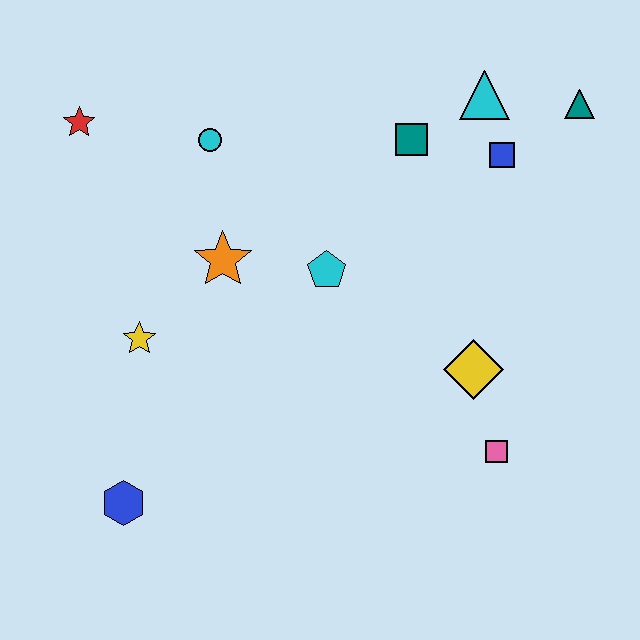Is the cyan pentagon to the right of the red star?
Yes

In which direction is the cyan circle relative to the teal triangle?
The cyan circle is to the left of the teal triangle.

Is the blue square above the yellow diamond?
Yes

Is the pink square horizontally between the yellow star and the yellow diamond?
No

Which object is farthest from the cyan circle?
The pink square is farthest from the cyan circle.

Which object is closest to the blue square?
The cyan triangle is closest to the blue square.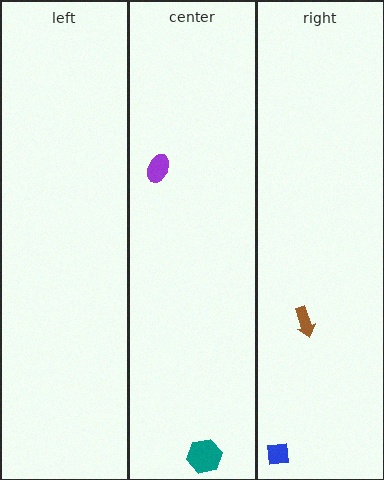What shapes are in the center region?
The purple ellipse, the teal hexagon.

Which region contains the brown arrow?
The right region.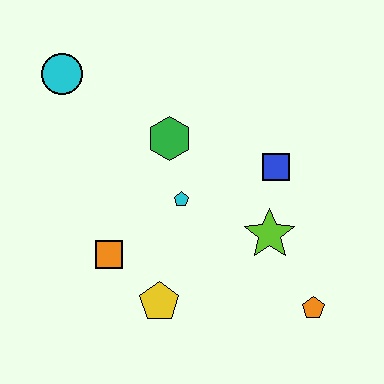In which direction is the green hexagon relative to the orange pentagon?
The green hexagon is above the orange pentagon.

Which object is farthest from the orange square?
The orange pentagon is farthest from the orange square.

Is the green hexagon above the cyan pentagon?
Yes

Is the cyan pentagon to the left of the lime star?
Yes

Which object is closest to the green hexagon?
The cyan pentagon is closest to the green hexagon.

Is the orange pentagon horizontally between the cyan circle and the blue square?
No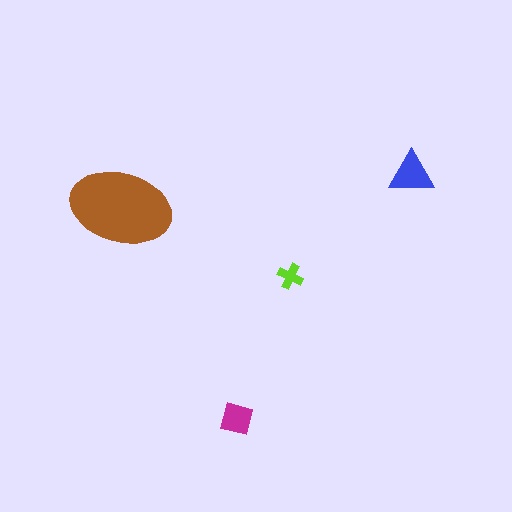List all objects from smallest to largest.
The lime cross, the magenta square, the blue triangle, the brown ellipse.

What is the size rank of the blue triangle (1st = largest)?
2nd.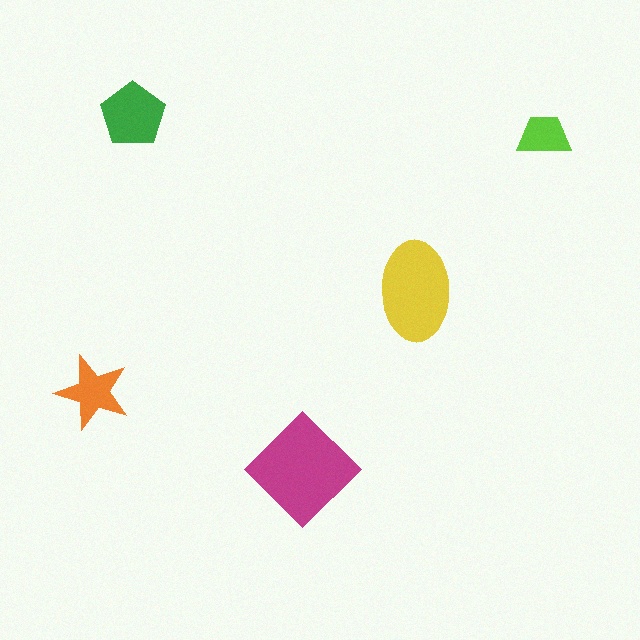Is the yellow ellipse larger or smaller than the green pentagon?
Larger.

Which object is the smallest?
The lime trapezoid.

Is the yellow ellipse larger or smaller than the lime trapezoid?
Larger.